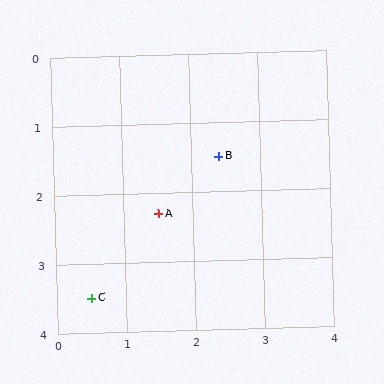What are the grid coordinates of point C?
Point C is at approximately (0.5, 3.5).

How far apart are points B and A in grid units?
Points B and A are about 1.2 grid units apart.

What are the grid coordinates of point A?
Point A is at approximately (1.5, 2.3).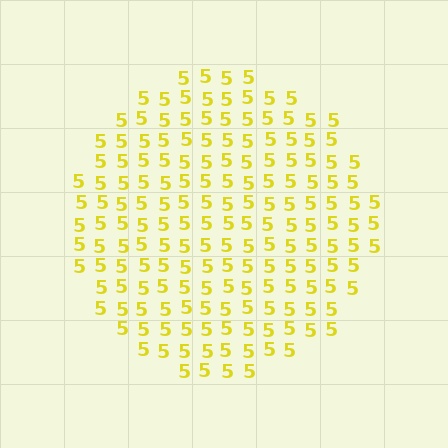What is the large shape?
The large shape is a circle.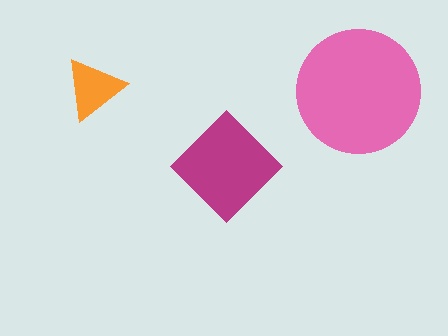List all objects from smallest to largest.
The orange triangle, the magenta diamond, the pink circle.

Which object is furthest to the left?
The orange triangle is leftmost.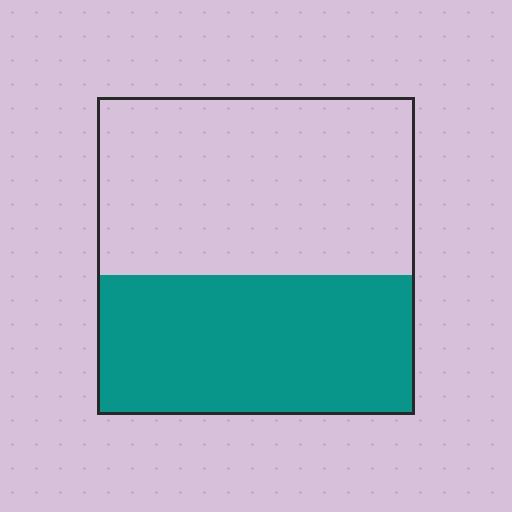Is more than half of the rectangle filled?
No.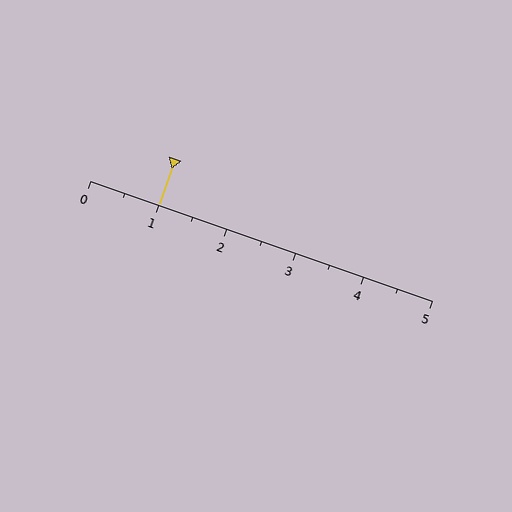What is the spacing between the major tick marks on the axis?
The major ticks are spaced 1 apart.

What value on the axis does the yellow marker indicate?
The marker indicates approximately 1.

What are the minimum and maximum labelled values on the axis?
The axis runs from 0 to 5.